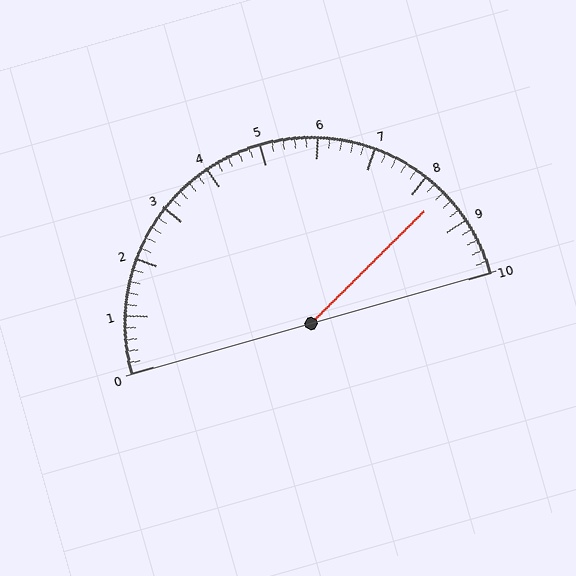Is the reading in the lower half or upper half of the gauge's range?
The reading is in the upper half of the range (0 to 10).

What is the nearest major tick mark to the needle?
The nearest major tick mark is 8.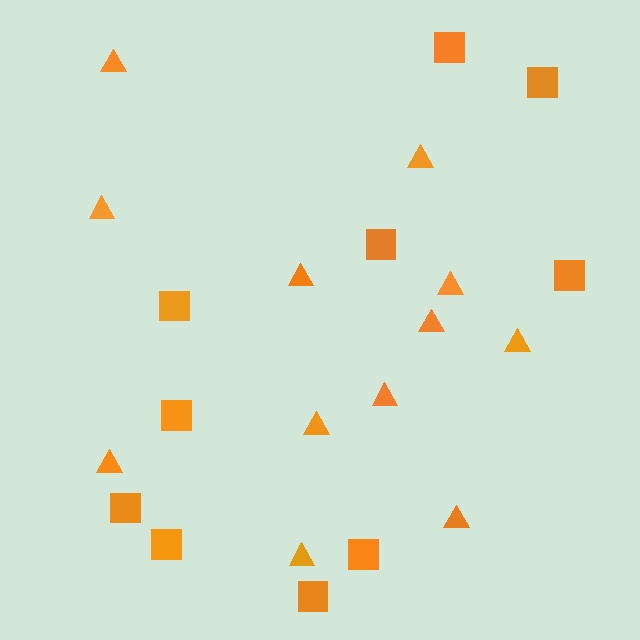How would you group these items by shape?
There are 2 groups: one group of triangles (12) and one group of squares (10).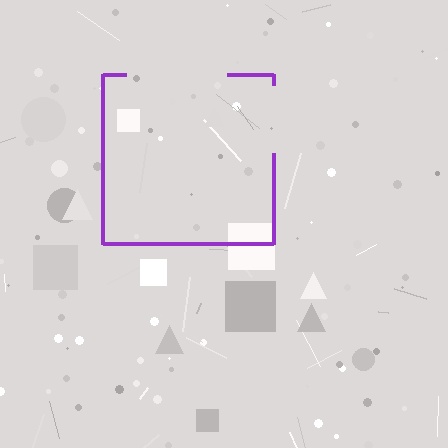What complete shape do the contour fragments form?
The contour fragments form a square.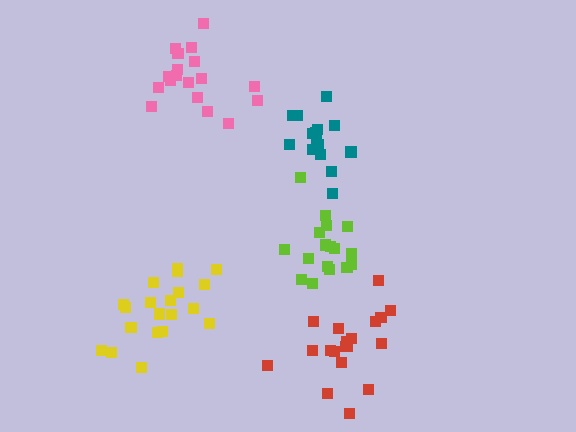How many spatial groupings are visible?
There are 5 spatial groupings.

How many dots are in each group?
Group 1: 19 dots, Group 2: 15 dots, Group 3: 17 dots, Group 4: 20 dots, Group 5: 18 dots (89 total).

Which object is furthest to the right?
The red cluster is rightmost.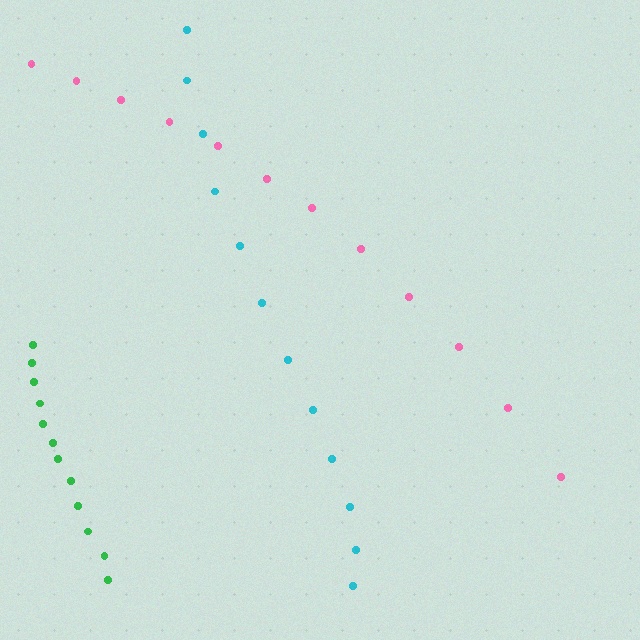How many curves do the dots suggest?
There are 3 distinct paths.